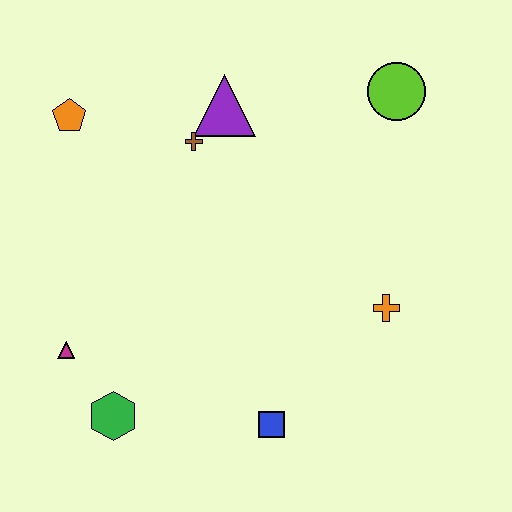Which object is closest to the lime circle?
The purple triangle is closest to the lime circle.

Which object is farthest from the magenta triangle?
The lime circle is farthest from the magenta triangle.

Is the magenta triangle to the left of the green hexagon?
Yes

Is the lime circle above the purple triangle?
Yes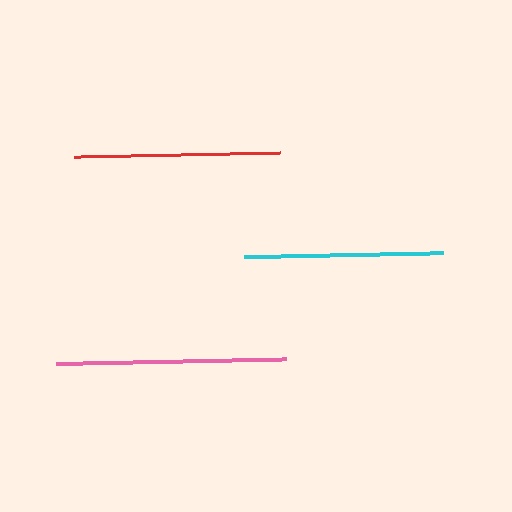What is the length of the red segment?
The red segment is approximately 207 pixels long.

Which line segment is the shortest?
The cyan line is the shortest at approximately 200 pixels.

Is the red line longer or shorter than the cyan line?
The red line is longer than the cyan line.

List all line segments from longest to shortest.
From longest to shortest: pink, red, cyan.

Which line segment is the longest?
The pink line is the longest at approximately 230 pixels.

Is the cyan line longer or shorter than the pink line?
The pink line is longer than the cyan line.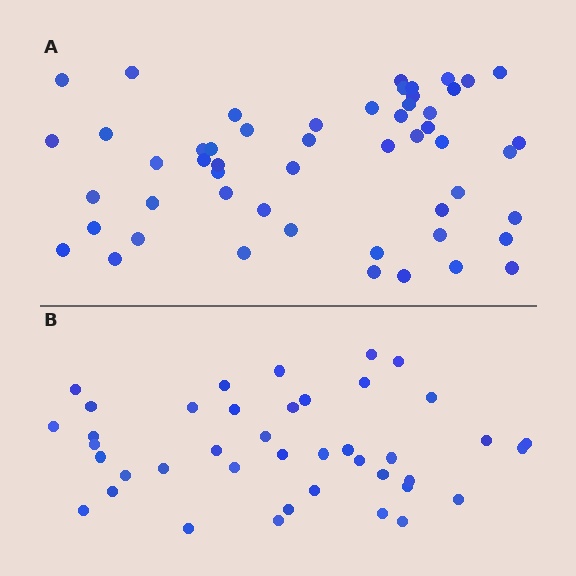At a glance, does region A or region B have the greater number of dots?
Region A (the top region) has more dots.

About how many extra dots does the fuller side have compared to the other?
Region A has roughly 12 or so more dots than region B.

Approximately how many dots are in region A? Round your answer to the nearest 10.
About 50 dots. (The exact count is 53, which rounds to 50.)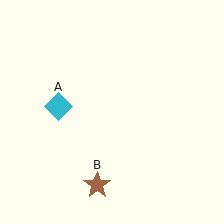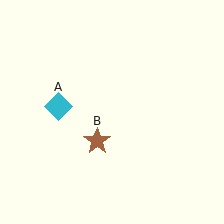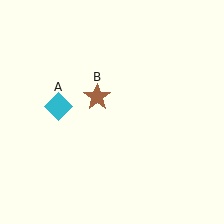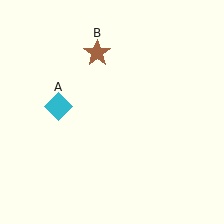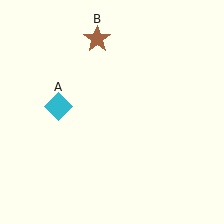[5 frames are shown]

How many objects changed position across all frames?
1 object changed position: brown star (object B).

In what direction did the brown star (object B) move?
The brown star (object B) moved up.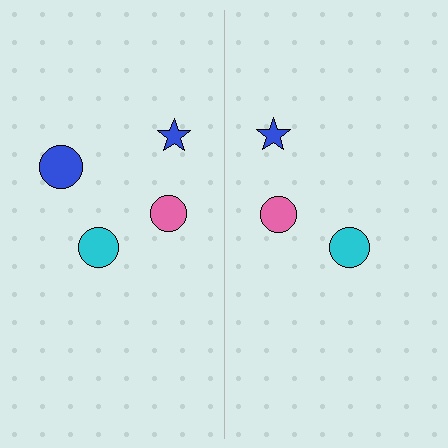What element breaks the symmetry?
A blue circle is missing from the right side.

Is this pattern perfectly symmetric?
No, the pattern is not perfectly symmetric. A blue circle is missing from the right side.